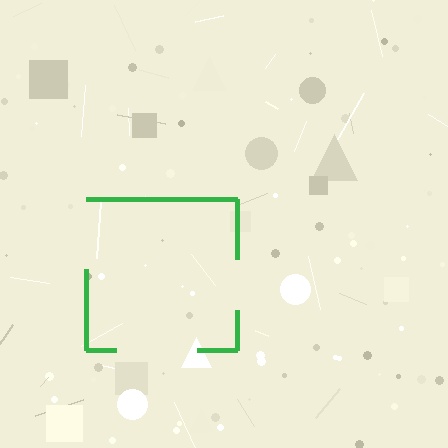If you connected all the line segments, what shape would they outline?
They would outline a square.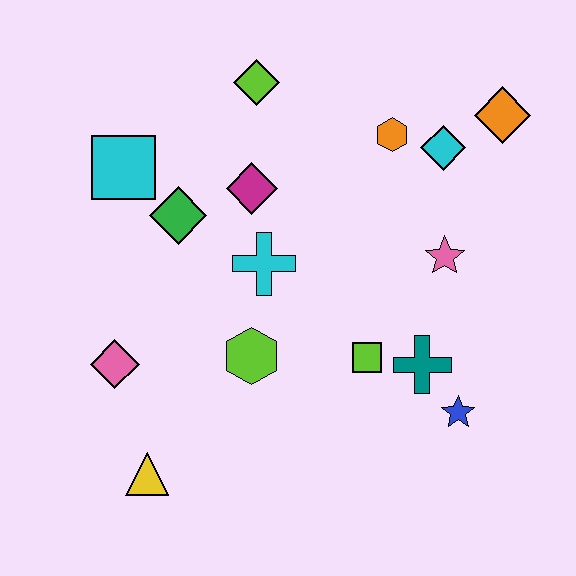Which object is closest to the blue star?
The teal cross is closest to the blue star.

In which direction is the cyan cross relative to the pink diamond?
The cyan cross is to the right of the pink diamond.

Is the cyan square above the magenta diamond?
Yes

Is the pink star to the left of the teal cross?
No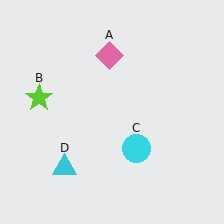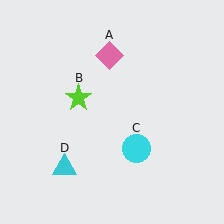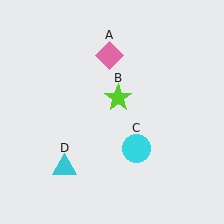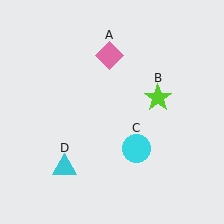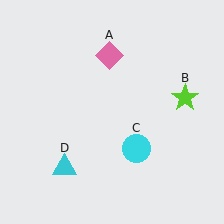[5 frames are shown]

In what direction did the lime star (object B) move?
The lime star (object B) moved right.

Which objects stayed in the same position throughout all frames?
Pink diamond (object A) and cyan circle (object C) and cyan triangle (object D) remained stationary.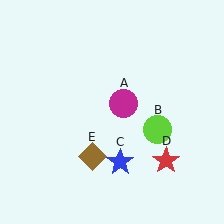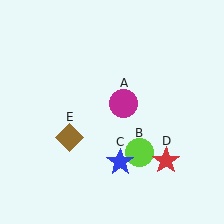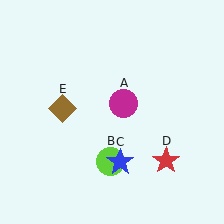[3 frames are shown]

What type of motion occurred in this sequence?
The lime circle (object B), brown diamond (object E) rotated clockwise around the center of the scene.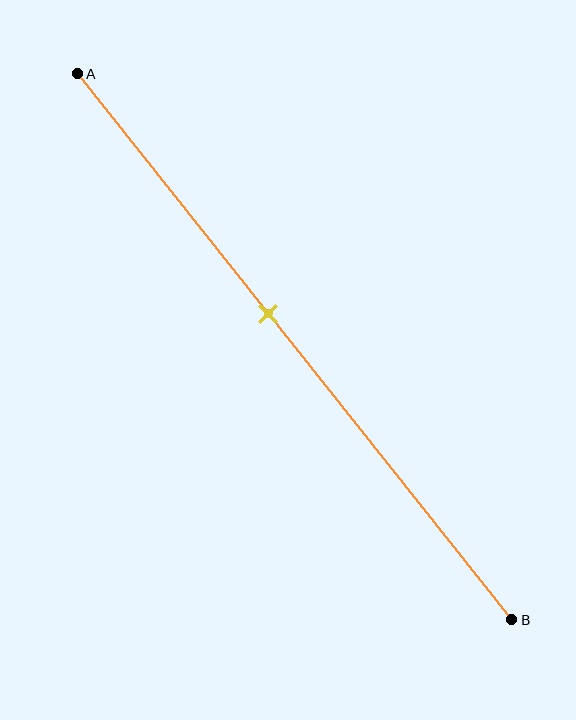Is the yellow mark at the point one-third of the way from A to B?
No, the mark is at about 45% from A, not at the 33% one-third point.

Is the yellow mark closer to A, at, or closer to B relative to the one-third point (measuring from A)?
The yellow mark is closer to point B than the one-third point of segment AB.